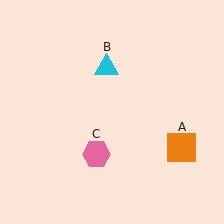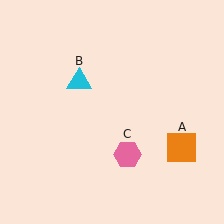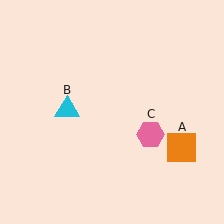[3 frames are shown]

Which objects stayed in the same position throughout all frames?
Orange square (object A) remained stationary.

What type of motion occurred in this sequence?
The cyan triangle (object B), pink hexagon (object C) rotated counterclockwise around the center of the scene.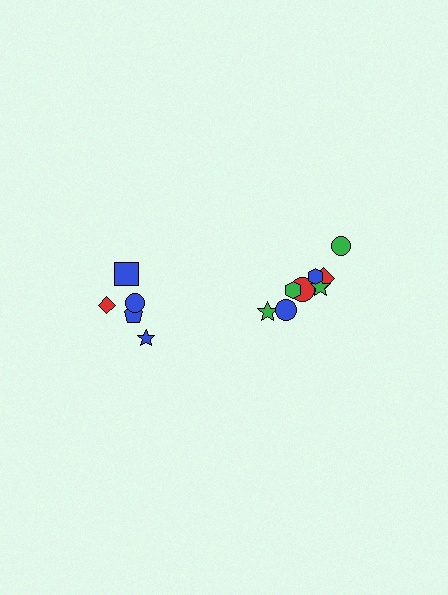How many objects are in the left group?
There are 5 objects.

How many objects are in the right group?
There are 8 objects.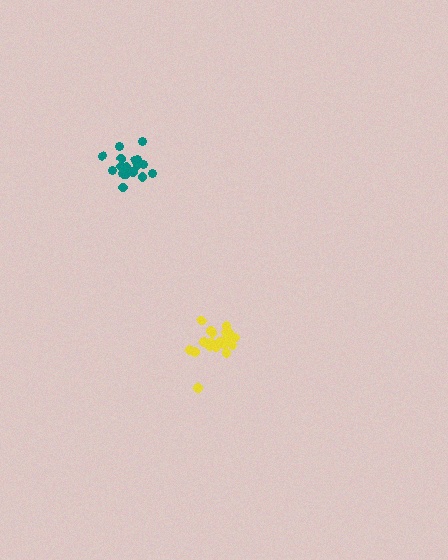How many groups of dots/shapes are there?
There are 2 groups.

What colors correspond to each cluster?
The clusters are colored: teal, yellow.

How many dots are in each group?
Group 1: 19 dots, Group 2: 19 dots (38 total).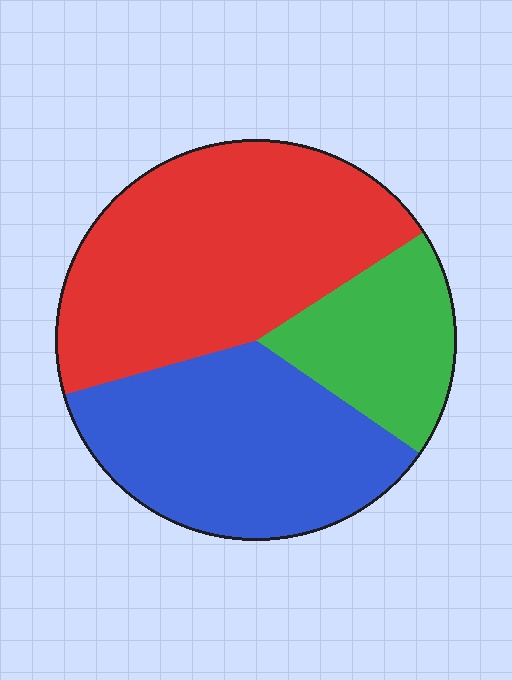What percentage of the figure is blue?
Blue covers about 35% of the figure.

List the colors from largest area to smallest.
From largest to smallest: red, blue, green.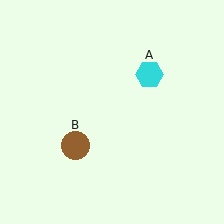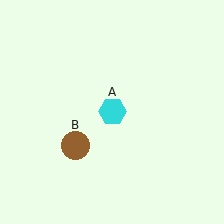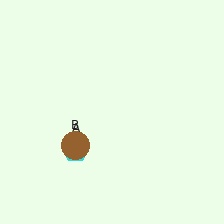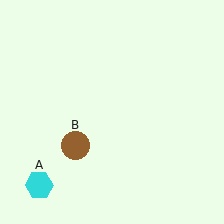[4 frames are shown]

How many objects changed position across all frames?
1 object changed position: cyan hexagon (object A).